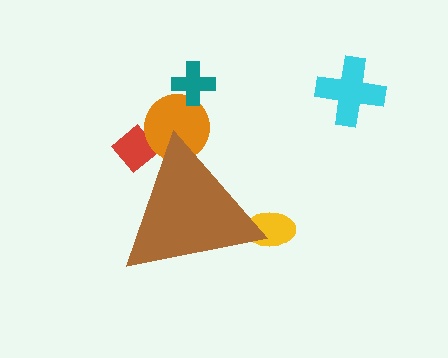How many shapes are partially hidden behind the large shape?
3 shapes are partially hidden.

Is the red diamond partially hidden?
Yes, the red diamond is partially hidden behind the brown triangle.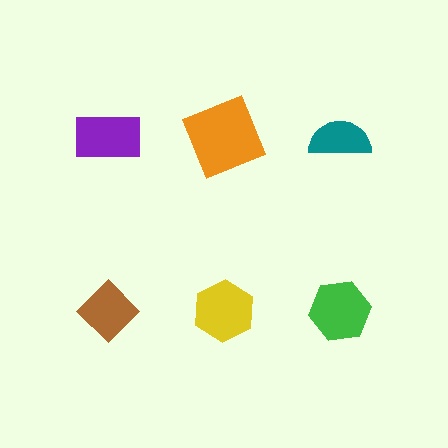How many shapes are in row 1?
3 shapes.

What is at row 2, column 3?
A green hexagon.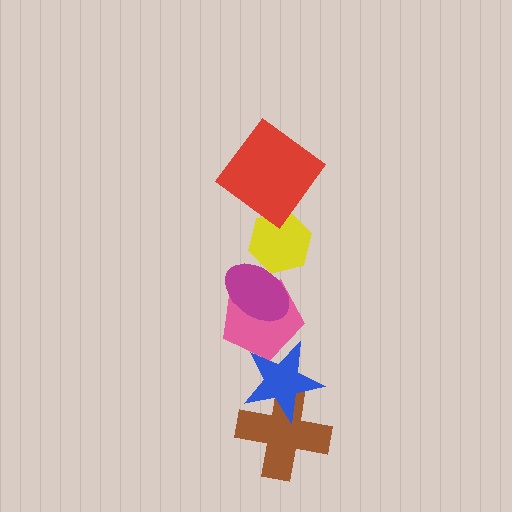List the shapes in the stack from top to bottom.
From top to bottom: the red diamond, the yellow hexagon, the magenta ellipse, the pink pentagon, the blue star, the brown cross.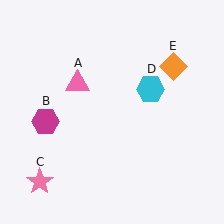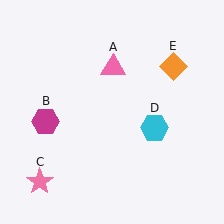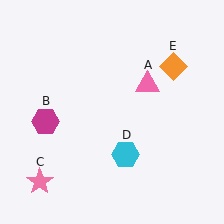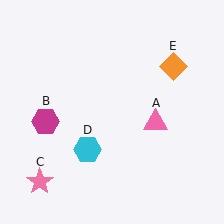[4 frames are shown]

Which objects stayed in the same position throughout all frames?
Magenta hexagon (object B) and pink star (object C) and orange diamond (object E) remained stationary.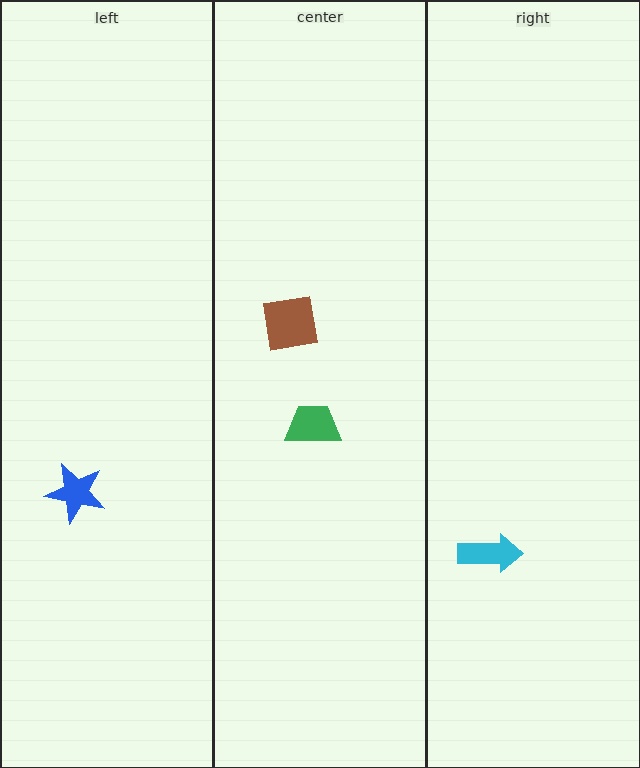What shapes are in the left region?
The blue star.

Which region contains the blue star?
The left region.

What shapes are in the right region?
The cyan arrow.